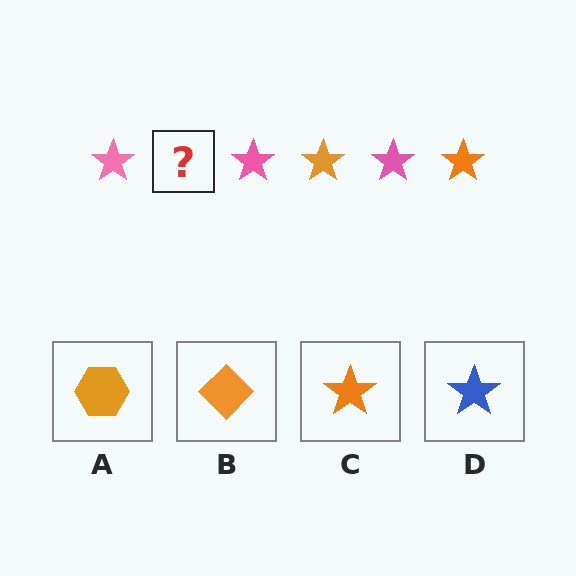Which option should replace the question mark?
Option C.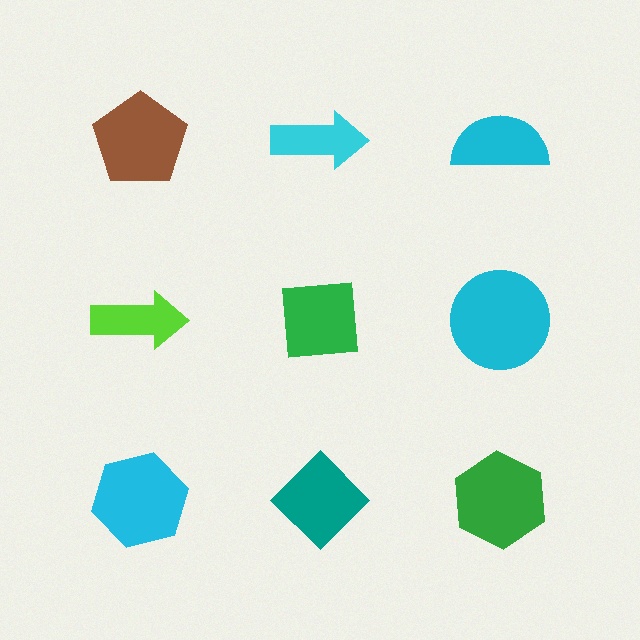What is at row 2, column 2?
A green square.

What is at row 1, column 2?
A cyan arrow.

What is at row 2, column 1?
A lime arrow.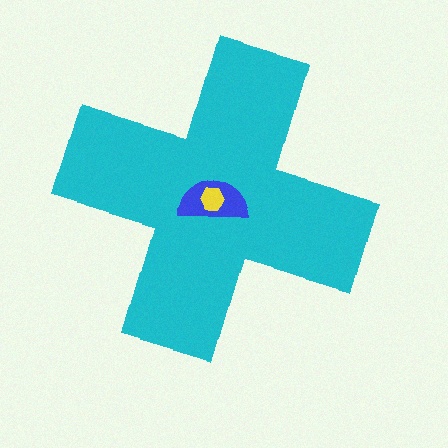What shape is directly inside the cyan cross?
The blue semicircle.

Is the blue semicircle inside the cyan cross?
Yes.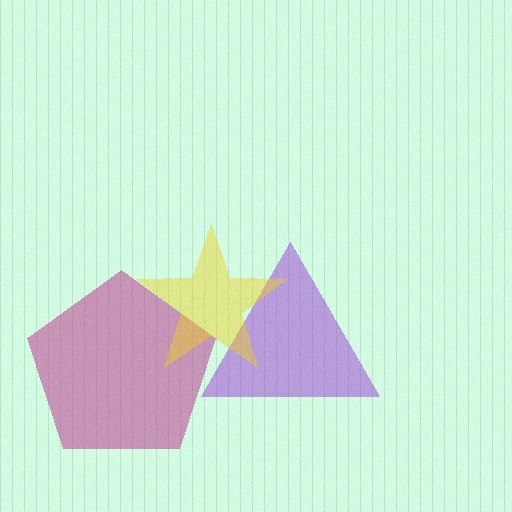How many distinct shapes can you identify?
There are 3 distinct shapes: a purple triangle, a magenta pentagon, a yellow star.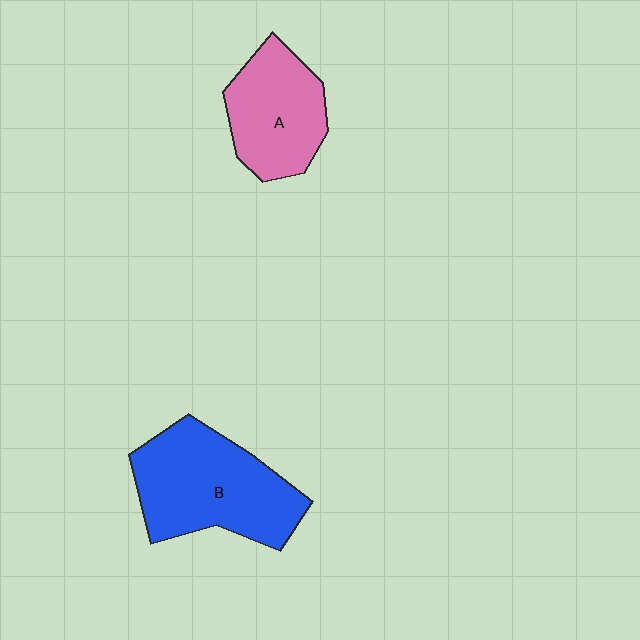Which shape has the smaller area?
Shape A (pink).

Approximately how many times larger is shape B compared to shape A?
Approximately 1.4 times.